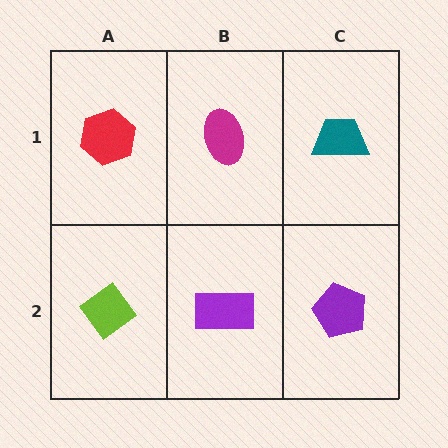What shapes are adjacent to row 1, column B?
A purple rectangle (row 2, column B), a red hexagon (row 1, column A), a teal trapezoid (row 1, column C).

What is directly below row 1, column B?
A purple rectangle.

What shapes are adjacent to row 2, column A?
A red hexagon (row 1, column A), a purple rectangle (row 2, column B).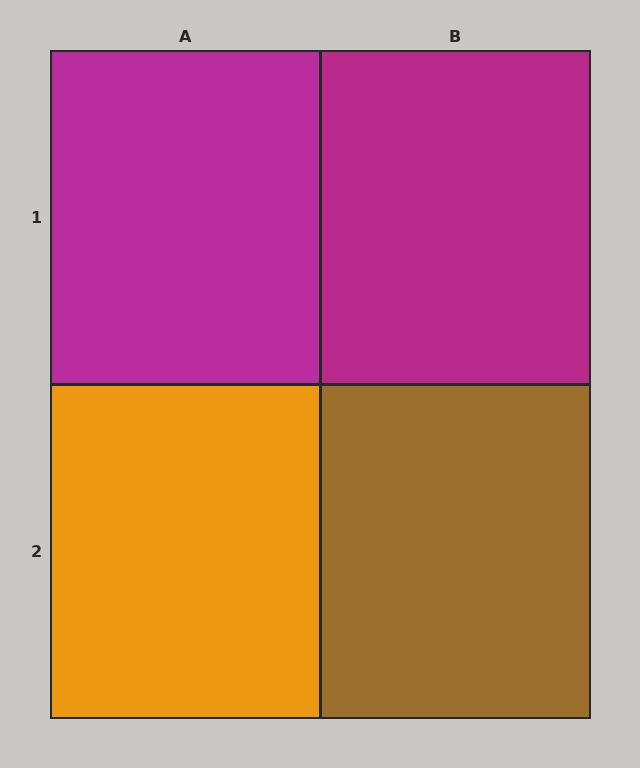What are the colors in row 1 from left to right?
Magenta, magenta.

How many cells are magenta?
2 cells are magenta.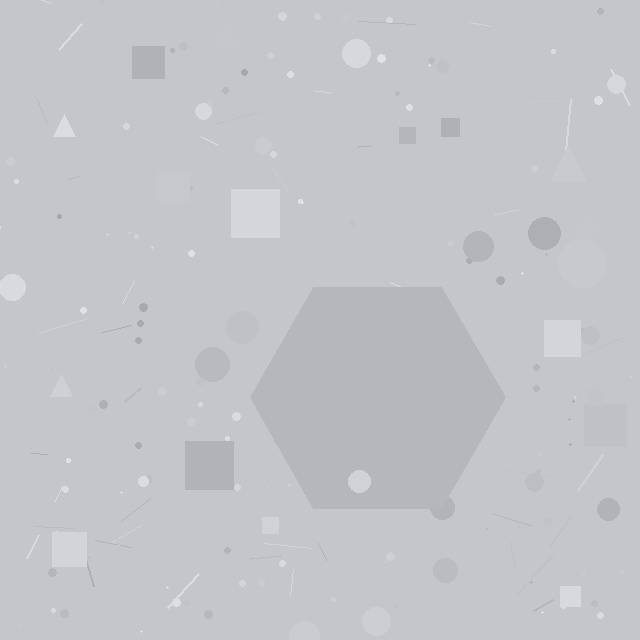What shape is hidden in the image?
A hexagon is hidden in the image.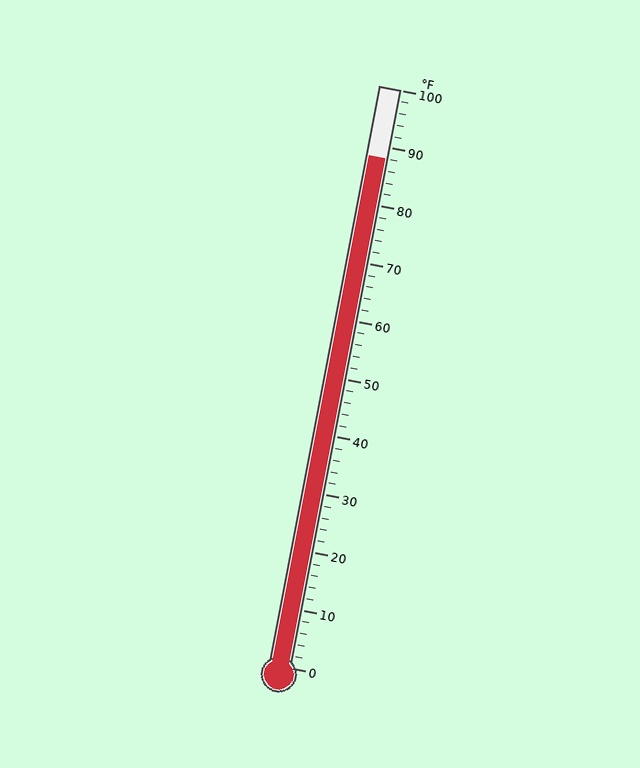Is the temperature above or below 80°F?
The temperature is above 80°F.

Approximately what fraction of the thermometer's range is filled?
The thermometer is filled to approximately 90% of its range.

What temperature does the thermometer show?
The thermometer shows approximately 88°F.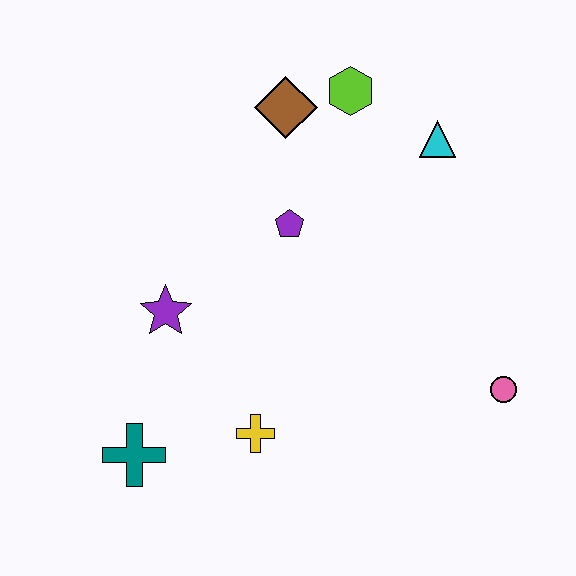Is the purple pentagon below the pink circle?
No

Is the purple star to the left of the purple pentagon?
Yes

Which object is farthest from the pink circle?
The teal cross is farthest from the pink circle.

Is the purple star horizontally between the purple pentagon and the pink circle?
No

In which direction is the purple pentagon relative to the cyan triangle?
The purple pentagon is to the left of the cyan triangle.